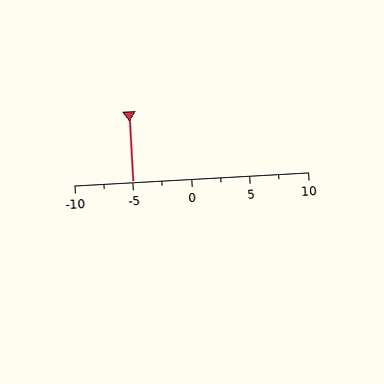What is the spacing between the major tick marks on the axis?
The major ticks are spaced 5 apart.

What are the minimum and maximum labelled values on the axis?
The axis runs from -10 to 10.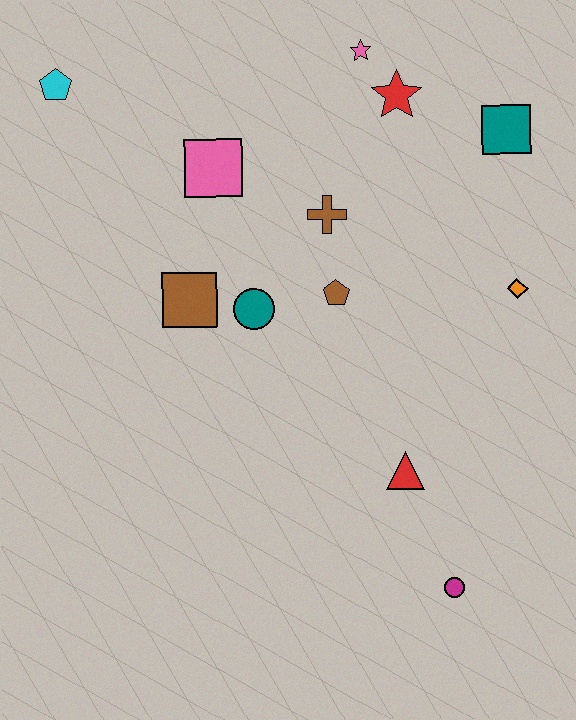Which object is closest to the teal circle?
The brown square is closest to the teal circle.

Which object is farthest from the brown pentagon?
The cyan pentagon is farthest from the brown pentagon.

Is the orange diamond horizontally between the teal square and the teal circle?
No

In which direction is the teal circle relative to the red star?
The teal circle is below the red star.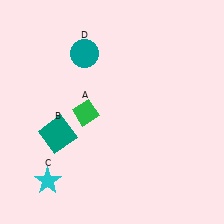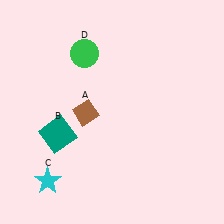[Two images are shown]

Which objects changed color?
A changed from green to brown. D changed from teal to green.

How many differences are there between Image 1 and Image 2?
There are 2 differences between the two images.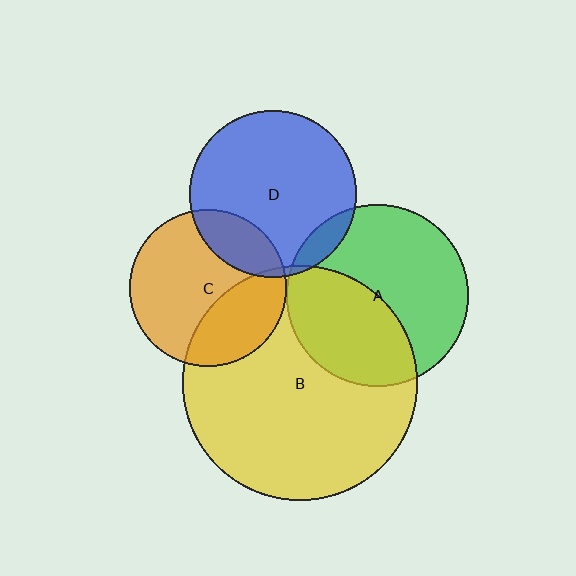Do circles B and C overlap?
Yes.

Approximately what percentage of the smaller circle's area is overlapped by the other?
Approximately 30%.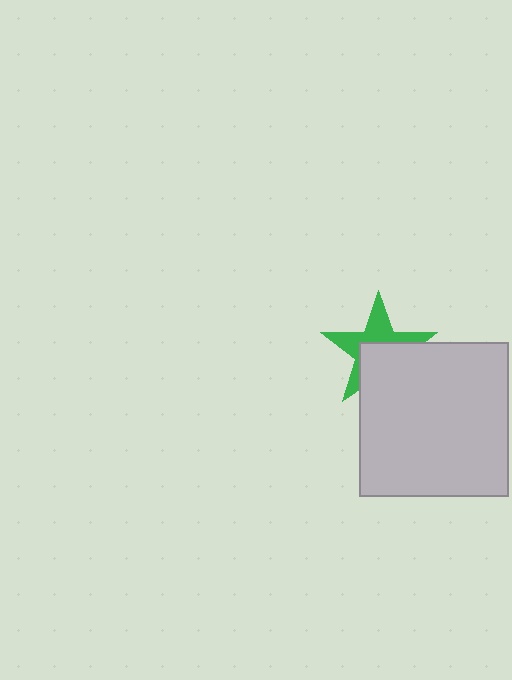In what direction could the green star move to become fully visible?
The green star could move up. That would shift it out from behind the light gray rectangle entirely.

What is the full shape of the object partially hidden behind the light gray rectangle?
The partially hidden object is a green star.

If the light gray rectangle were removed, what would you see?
You would see the complete green star.